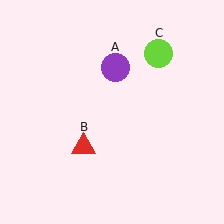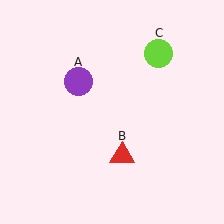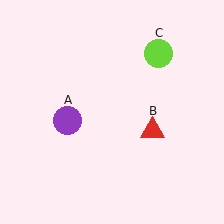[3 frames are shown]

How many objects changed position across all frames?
2 objects changed position: purple circle (object A), red triangle (object B).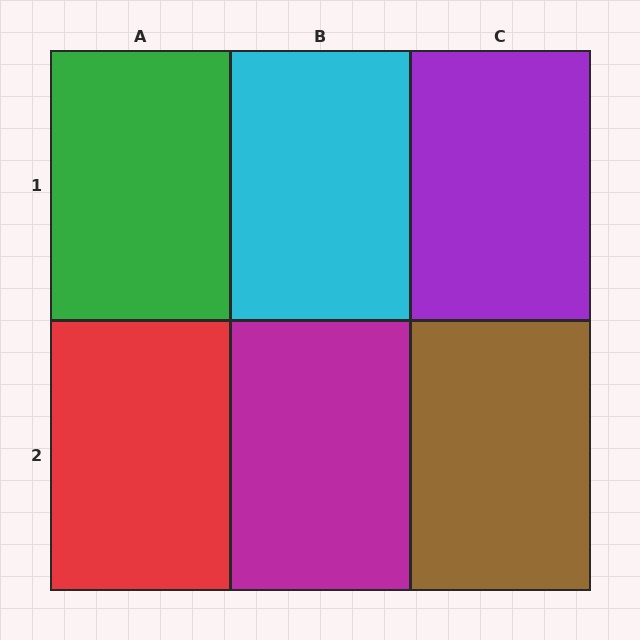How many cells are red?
1 cell is red.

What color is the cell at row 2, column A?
Red.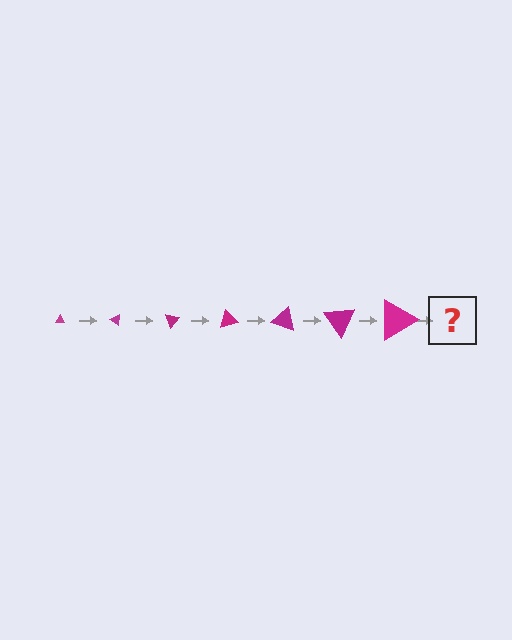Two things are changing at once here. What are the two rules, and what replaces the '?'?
The two rules are that the triangle grows larger each step and it rotates 35 degrees each step. The '?' should be a triangle, larger than the previous one and rotated 245 degrees from the start.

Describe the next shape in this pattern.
It should be a triangle, larger than the previous one and rotated 245 degrees from the start.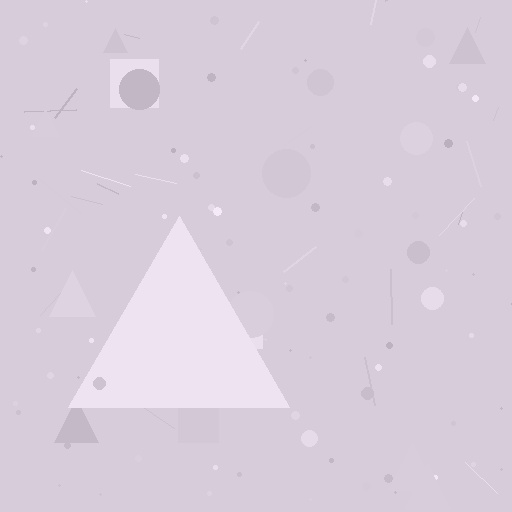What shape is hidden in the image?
A triangle is hidden in the image.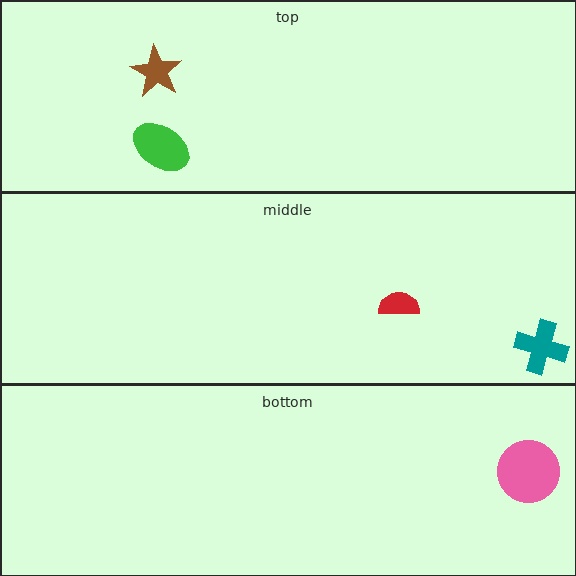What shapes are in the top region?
The brown star, the green ellipse.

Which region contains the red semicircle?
The middle region.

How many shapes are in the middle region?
2.